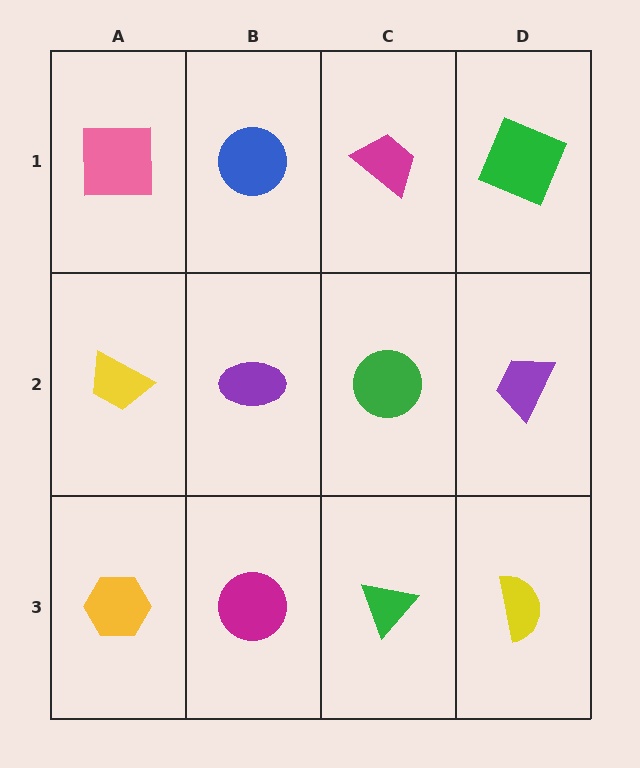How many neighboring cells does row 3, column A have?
2.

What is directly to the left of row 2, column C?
A purple ellipse.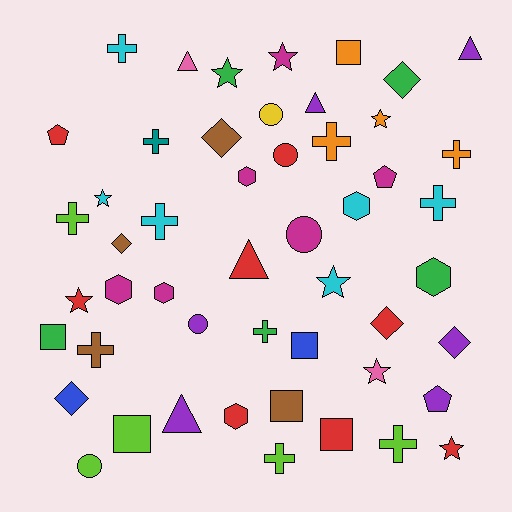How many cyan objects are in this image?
There are 6 cyan objects.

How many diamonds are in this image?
There are 6 diamonds.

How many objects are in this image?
There are 50 objects.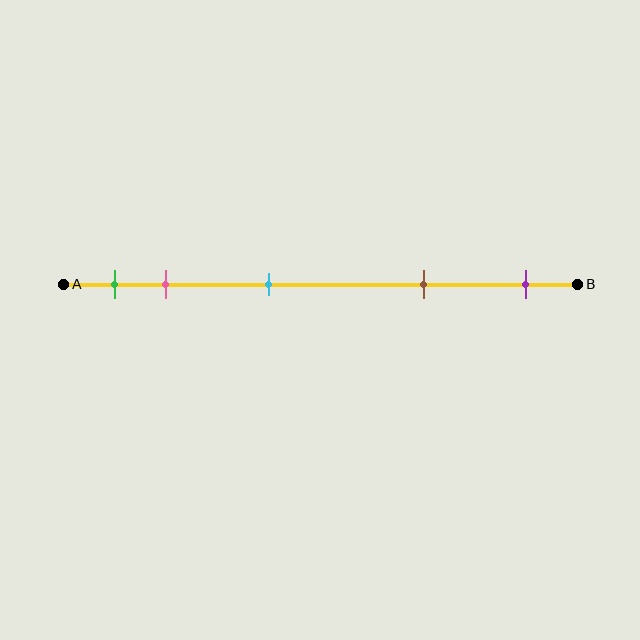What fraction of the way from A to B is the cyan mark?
The cyan mark is approximately 40% (0.4) of the way from A to B.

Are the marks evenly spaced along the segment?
No, the marks are not evenly spaced.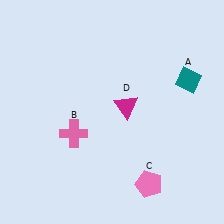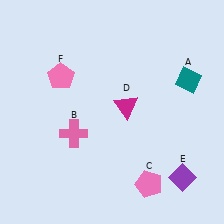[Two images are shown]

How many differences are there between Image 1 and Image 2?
There are 2 differences between the two images.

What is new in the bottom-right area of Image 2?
A purple diamond (E) was added in the bottom-right area of Image 2.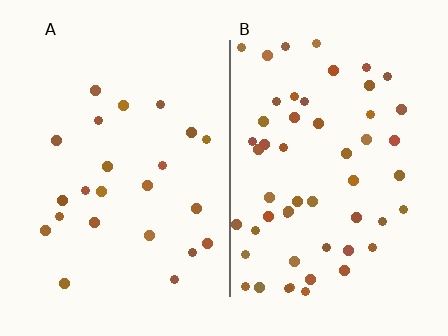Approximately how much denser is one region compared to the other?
Approximately 2.3× — region B over region A.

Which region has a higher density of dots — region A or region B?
B (the right).